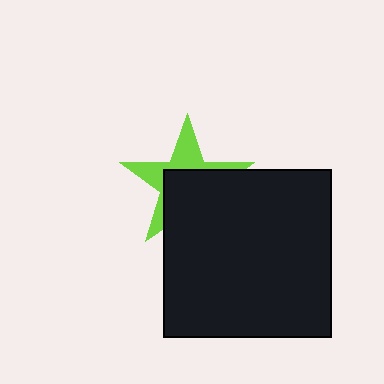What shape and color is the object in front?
The object in front is a black square.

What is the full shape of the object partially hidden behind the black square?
The partially hidden object is a lime star.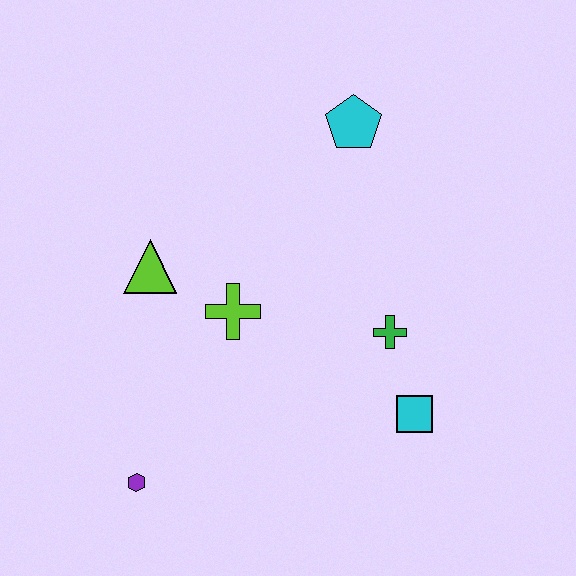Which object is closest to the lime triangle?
The lime cross is closest to the lime triangle.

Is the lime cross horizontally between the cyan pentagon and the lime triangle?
Yes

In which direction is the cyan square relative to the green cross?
The cyan square is below the green cross.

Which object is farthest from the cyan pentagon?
The purple hexagon is farthest from the cyan pentagon.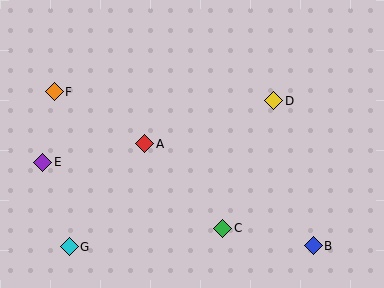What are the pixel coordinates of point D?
Point D is at (274, 101).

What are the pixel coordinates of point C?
Point C is at (223, 228).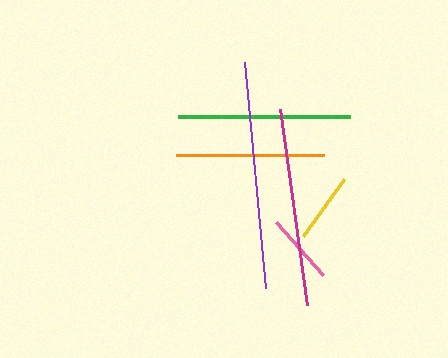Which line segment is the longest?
The purple line is the longest at approximately 227 pixels.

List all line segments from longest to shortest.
From longest to shortest: purple, magenta, green, orange, pink, yellow.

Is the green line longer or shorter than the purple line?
The purple line is longer than the green line.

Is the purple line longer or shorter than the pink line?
The purple line is longer than the pink line.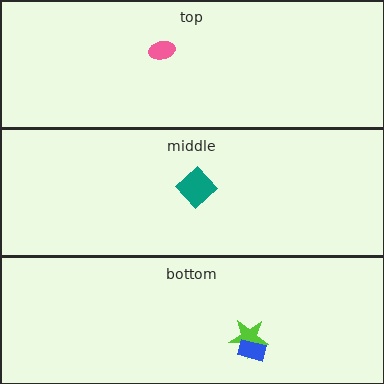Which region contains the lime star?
The bottom region.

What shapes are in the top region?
The pink ellipse.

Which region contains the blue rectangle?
The bottom region.